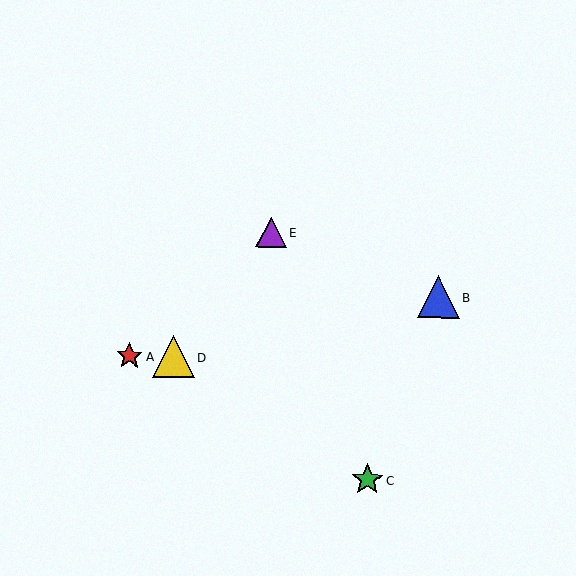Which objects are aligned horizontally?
Objects A, D are aligned horizontally.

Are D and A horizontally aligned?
Yes, both are at y≈357.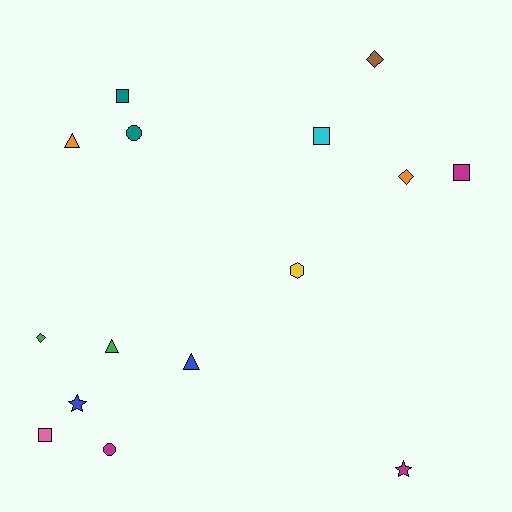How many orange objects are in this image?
There are 2 orange objects.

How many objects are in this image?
There are 15 objects.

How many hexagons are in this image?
There is 1 hexagon.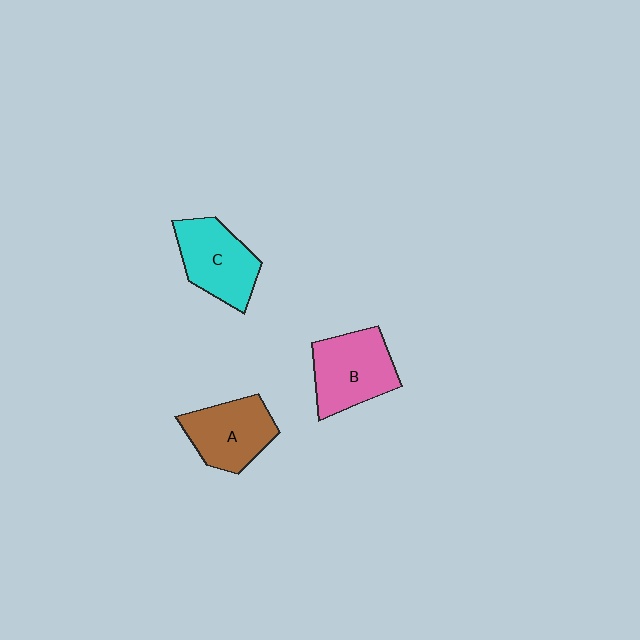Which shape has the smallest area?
Shape A (brown).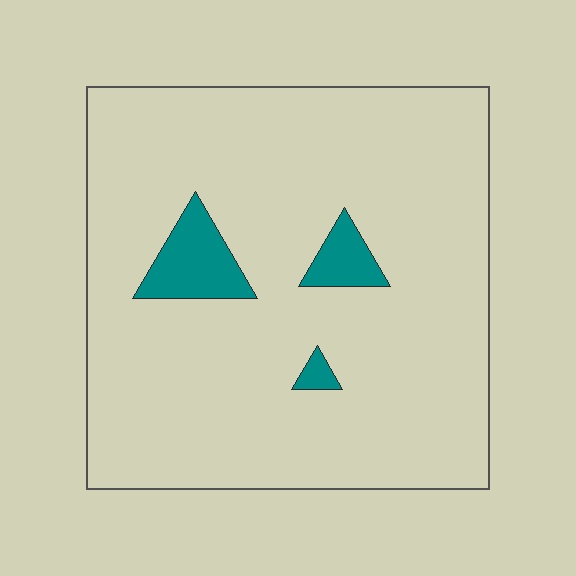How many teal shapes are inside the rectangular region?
3.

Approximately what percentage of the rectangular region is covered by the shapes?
Approximately 5%.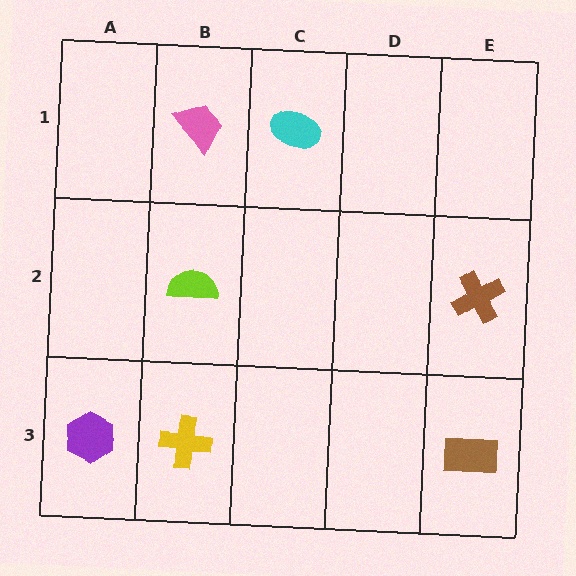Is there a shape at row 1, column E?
No, that cell is empty.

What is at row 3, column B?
A yellow cross.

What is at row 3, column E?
A brown rectangle.